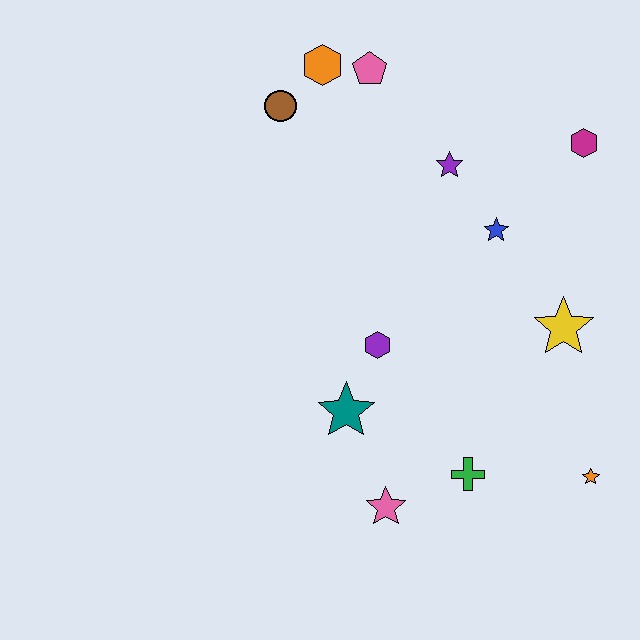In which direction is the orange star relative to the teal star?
The orange star is to the right of the teal star.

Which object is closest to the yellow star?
The blue star is closest to the yellow star.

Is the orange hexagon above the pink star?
Yes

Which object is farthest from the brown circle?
The orange star is farthest from the brown circle.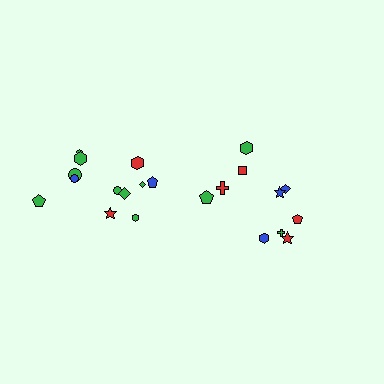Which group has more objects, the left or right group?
The left group.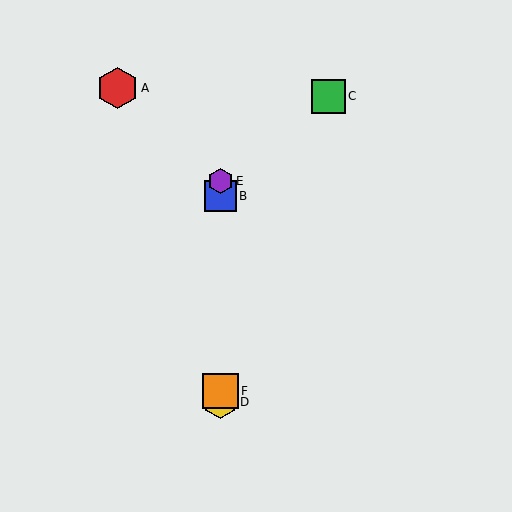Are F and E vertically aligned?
Yes, both are at x≈220.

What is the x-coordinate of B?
Object B is at x≈220.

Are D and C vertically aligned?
No, D is at x≈220 and C is at x≈328.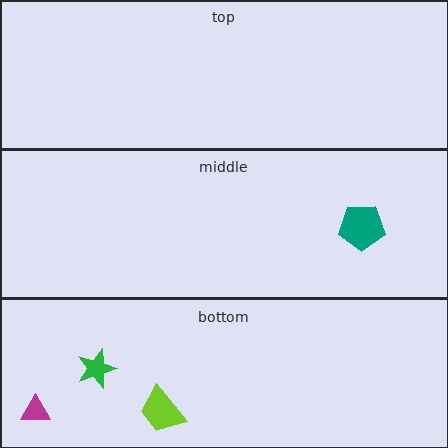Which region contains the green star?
The bottom region.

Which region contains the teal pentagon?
The middle region.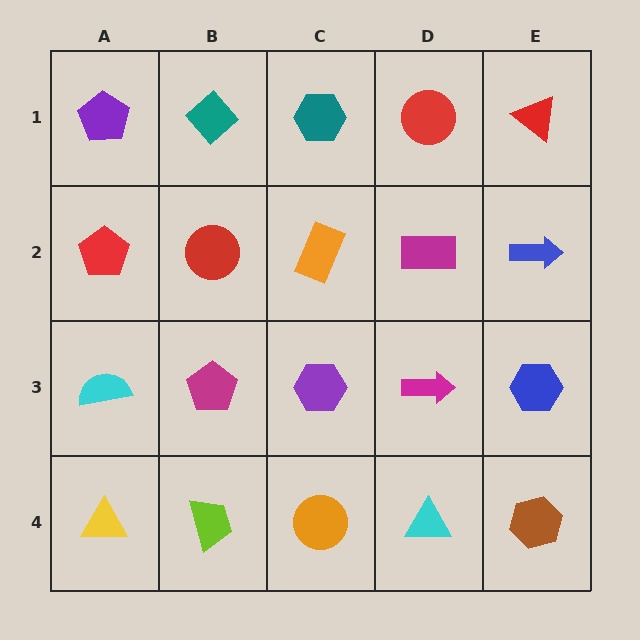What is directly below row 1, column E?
A blue arrow.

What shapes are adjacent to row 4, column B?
A magenta pentagon (row 3, column B), a yellow triangle (row 4, column A), an orange circle (row 4, column C).